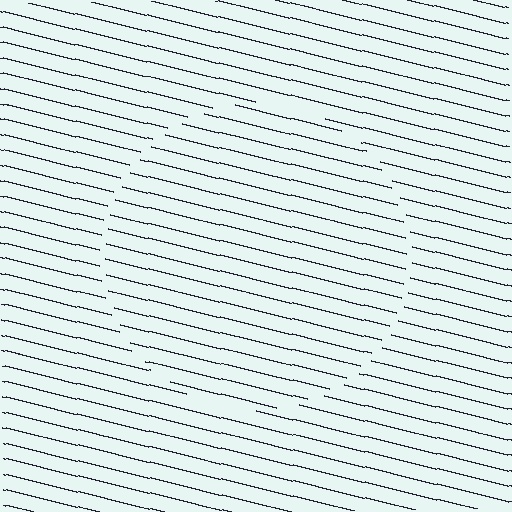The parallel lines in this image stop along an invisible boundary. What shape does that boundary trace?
An illusory circle. The interior of the shape contains the same grating, shifted by half a period — the contour is defined by the phase discontinuity where line-ends from the inner and outer gratings abut.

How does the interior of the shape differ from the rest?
The interior of the shape contains the same grating, shifted by half a period — the contour is defined by the phase discontinuity where line-ends from the inner and outer gratings abut.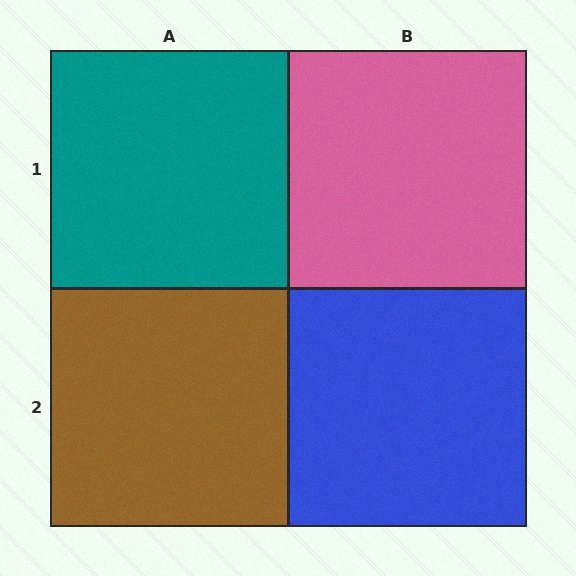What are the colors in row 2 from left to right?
Brown, blue.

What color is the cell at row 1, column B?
Pink.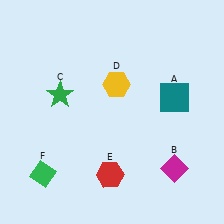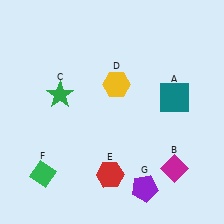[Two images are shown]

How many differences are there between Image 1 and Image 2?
There is 1 difference between the two images.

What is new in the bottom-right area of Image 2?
A purple pentagon (G) was added in the bottom-right area of Image 2.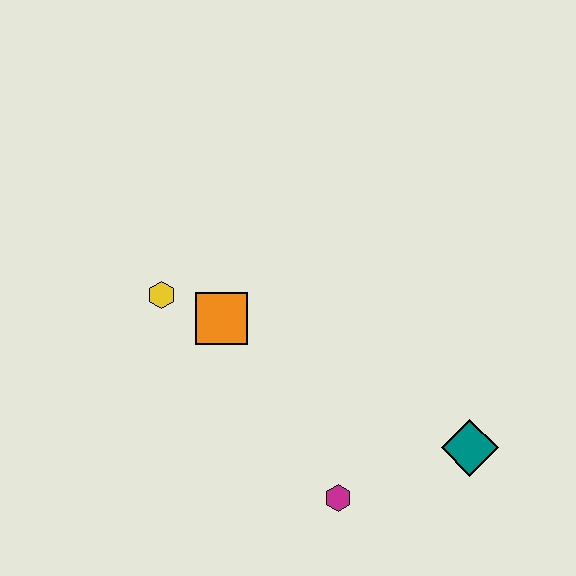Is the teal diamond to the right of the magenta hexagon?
Yes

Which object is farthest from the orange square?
The teal diamond is farthest from the orange square.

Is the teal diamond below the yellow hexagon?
Yes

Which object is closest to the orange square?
The yellow hexagon is closest to the orange square.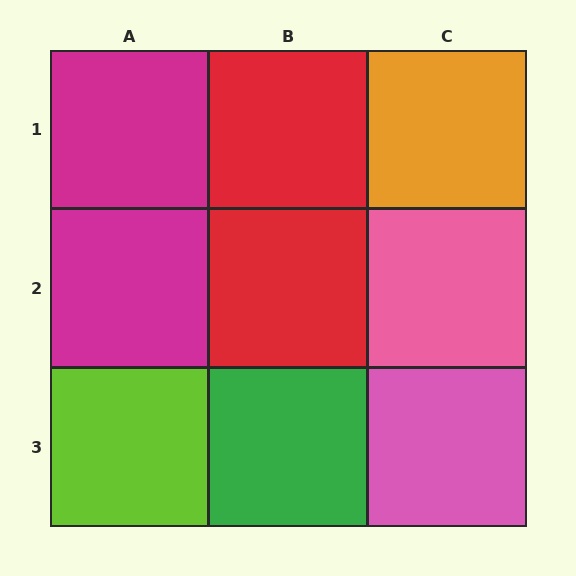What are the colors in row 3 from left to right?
Lime, green, pink.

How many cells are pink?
2 cells are pink.